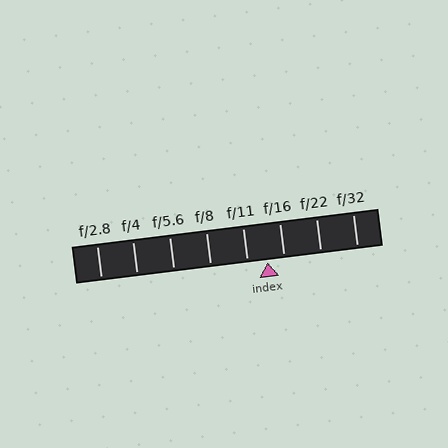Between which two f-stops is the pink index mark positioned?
The index mark is between f/11 and f/16.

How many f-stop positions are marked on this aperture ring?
There are 8 f-stop positions marked.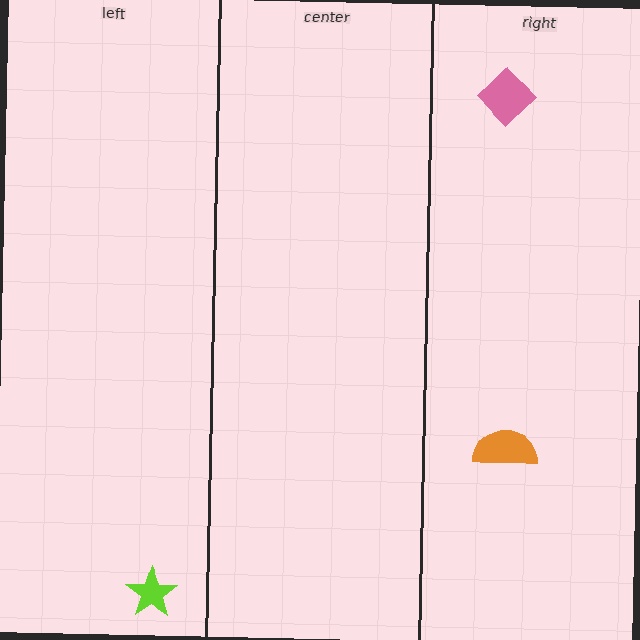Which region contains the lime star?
The left region.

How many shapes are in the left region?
1.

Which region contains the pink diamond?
The right region.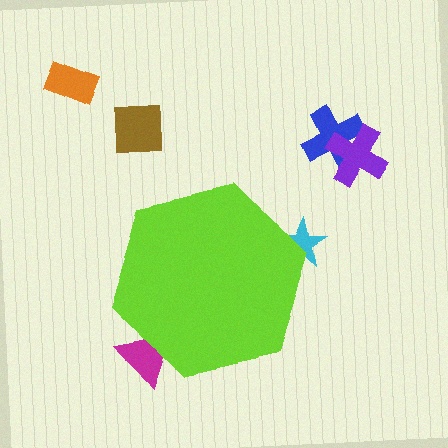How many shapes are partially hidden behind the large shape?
2 shapes are partially hidden.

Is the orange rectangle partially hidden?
No, the orange rectangle is fully visible.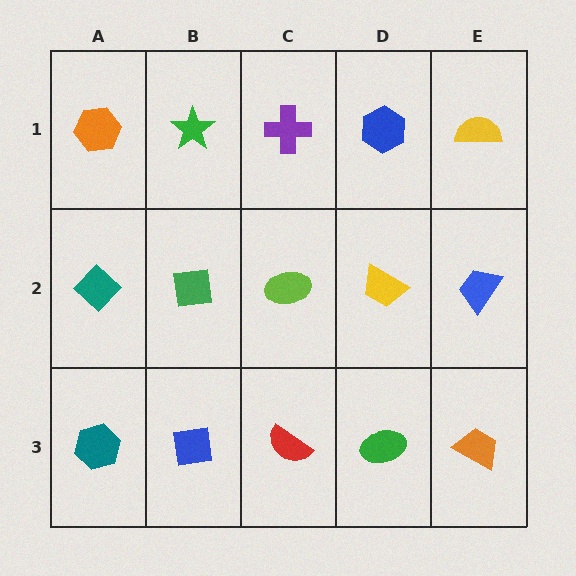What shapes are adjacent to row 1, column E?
A blue trapezoid (row 2, column E), a blue hexagon (row 1, column D).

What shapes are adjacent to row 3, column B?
A green square (row 2, column B), a teal hexagon (row 3, column A), a red semicircle (row 3, column C).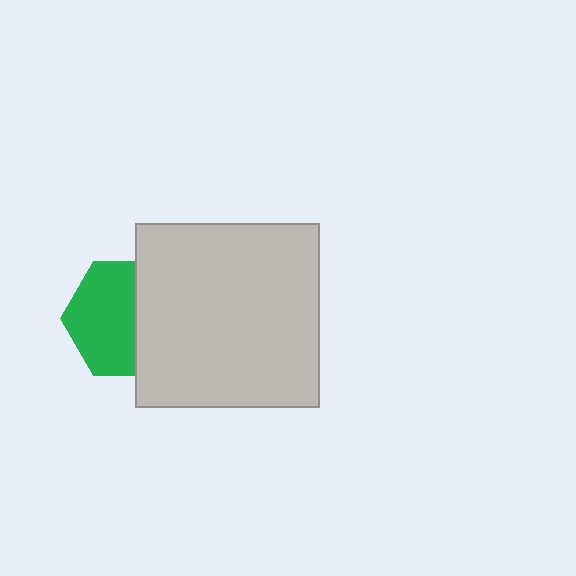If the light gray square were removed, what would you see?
You would see the complete green hexagon.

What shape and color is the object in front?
The object in front is a light gray square.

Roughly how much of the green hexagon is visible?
About half of it is visible (roughly 59%).